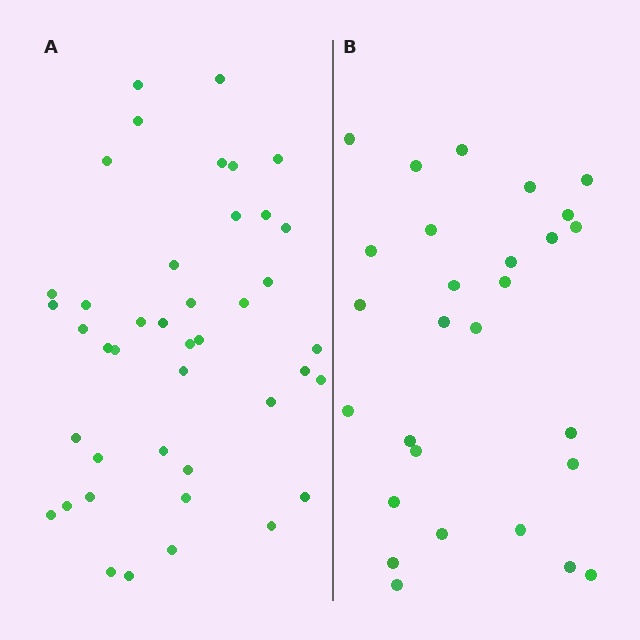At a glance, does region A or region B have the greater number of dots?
Region A (the left region) has more dots.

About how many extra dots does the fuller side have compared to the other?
Region A has approximately 15 more dots than region B.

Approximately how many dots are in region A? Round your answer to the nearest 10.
About 40 dots. (The exact count is 42, which rounds to 40.)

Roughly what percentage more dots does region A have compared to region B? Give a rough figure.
About 50% more.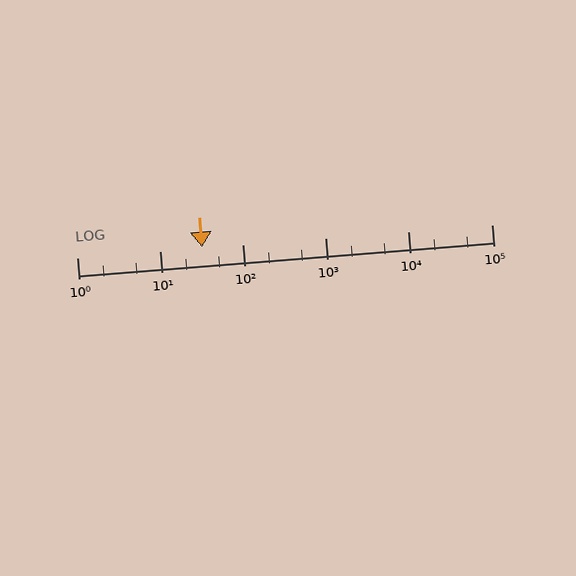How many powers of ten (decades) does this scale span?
The scale spans 5 decades, from 1 to 100000.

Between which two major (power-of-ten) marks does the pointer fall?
The pointer is between 10 and 100.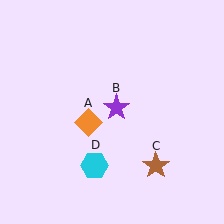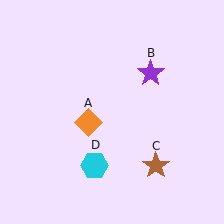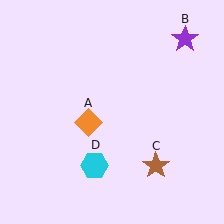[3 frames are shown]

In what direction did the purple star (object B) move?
The purple star (object B) moved up and to the right.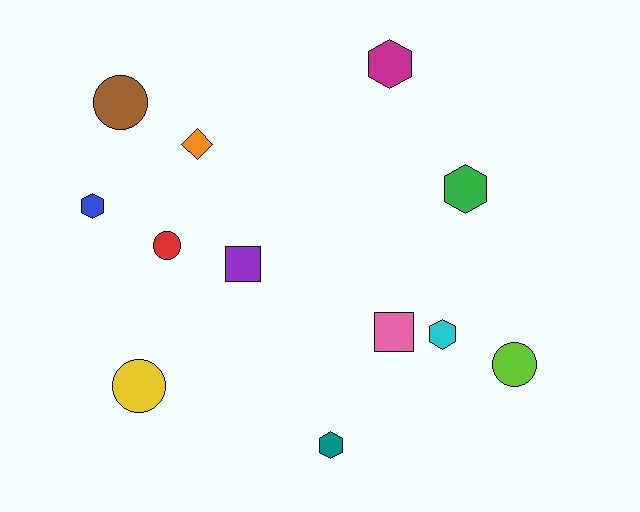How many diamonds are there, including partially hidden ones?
There is 1 diamond.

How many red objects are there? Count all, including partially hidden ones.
There is 1 red object.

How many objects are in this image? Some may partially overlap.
There are 12 objects.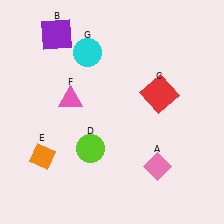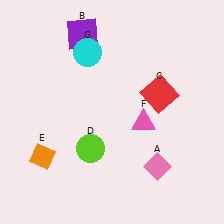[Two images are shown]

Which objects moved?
The objects that moved are: the purple square (B), the pink triangle (F).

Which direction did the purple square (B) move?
The purple square (B) moved right.